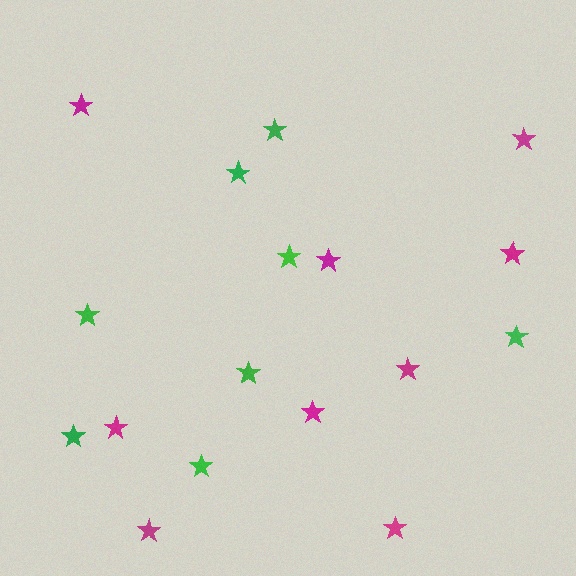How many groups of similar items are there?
There are 2 groups: one group of green stars (8) and one group of magenta stars (9).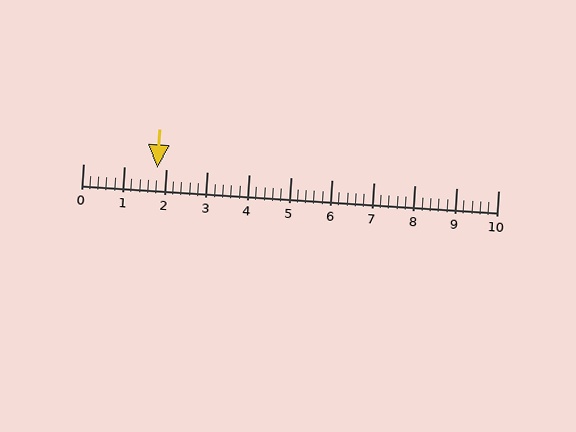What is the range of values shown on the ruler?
The ruler shows values from 0 to 10.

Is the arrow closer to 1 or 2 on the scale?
The arrow is closer to 2.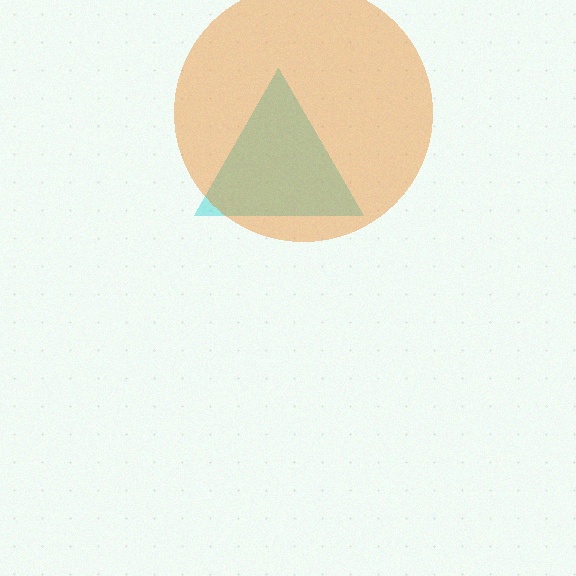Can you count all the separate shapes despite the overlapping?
Yes, there are 2 separate shapes.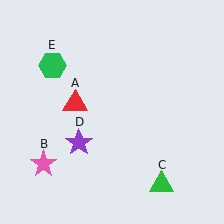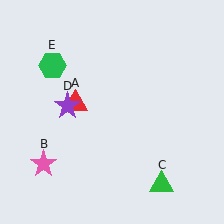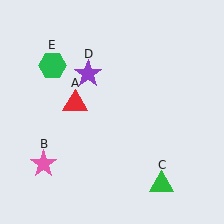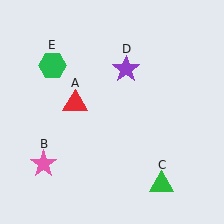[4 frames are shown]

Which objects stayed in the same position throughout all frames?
Red triangle (object A) and pink star (object B) and green triangle (object C) and green hexagon (object E) remained stationary.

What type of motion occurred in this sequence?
The purple star (object D) rotated clockwise around the center of the scene.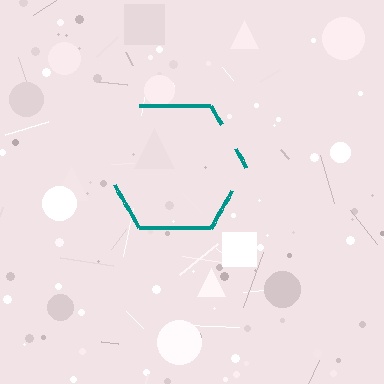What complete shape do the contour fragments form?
The contour fragments form a hexagon.